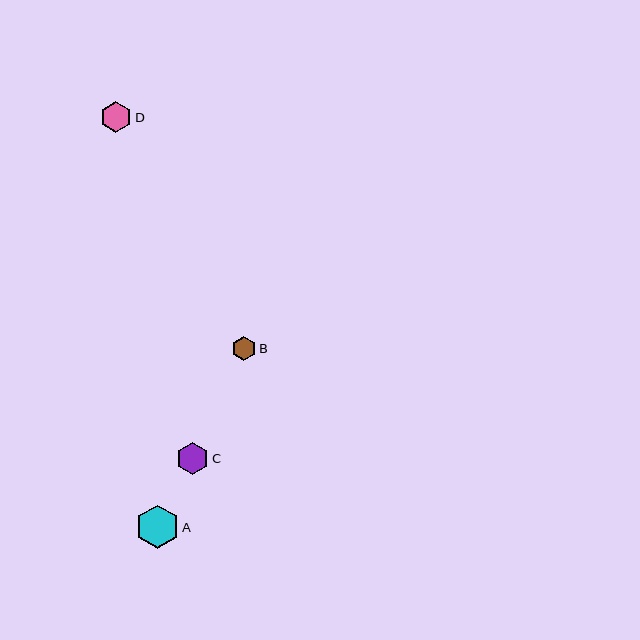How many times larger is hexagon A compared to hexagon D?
Hexagon A is approximately 1.4 times the size of hexagon D.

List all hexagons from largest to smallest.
From largest to smallest: A, C, D, B.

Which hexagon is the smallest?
Hexagon B is the smallest with a size of approximately 24 pixels.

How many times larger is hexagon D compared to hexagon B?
Hexagon D is approximately 1.3 times the size of hexagon B.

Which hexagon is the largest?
Hexagon A is the largest with a size of approximately 43 pixels.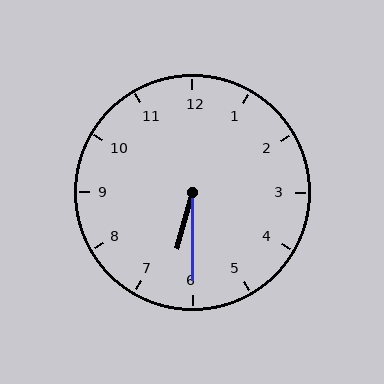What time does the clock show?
6:30.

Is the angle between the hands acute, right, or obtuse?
It is acute.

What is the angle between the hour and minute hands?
Approximately 15 degrees.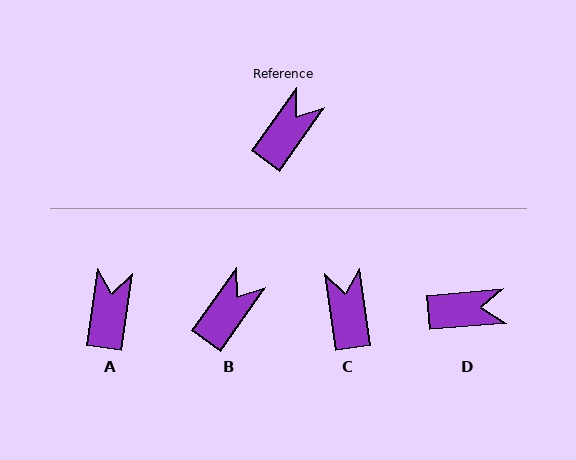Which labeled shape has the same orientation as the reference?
B.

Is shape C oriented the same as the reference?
No, it is off by about 43 degrees.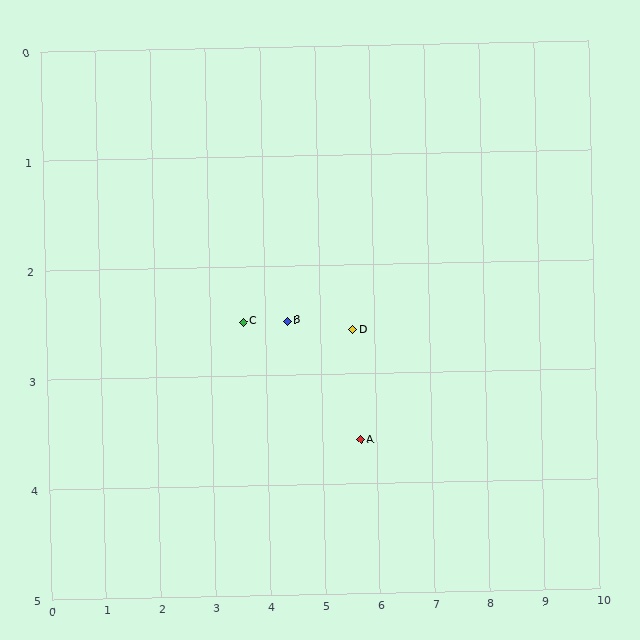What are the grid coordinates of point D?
Point D is at approximately (5.6, 2.6).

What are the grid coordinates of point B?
Point B is at approximately (4.4, 2.5).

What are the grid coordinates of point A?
Point A is at approximately (5.7, 3.6).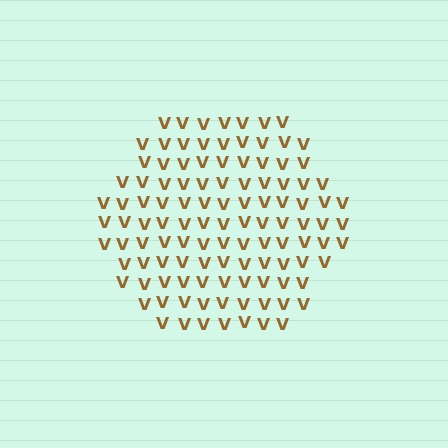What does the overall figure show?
The overall figure shows a hexagon.